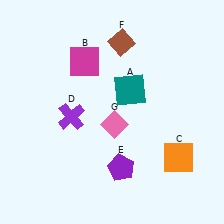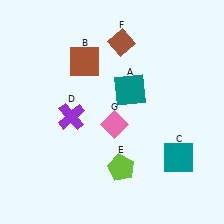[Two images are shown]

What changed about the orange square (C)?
In Image 1, C is orange. In Image 2, it changed to teal.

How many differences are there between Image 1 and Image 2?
There are 3 differences between the two images.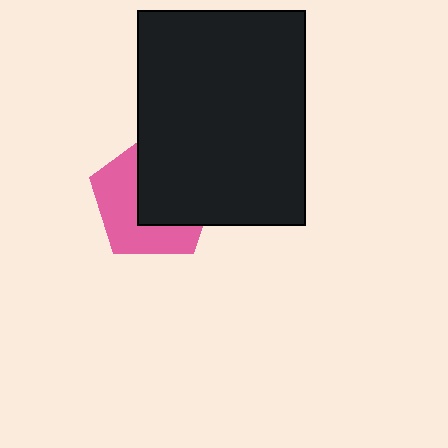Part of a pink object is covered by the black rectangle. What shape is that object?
It is a pentagon.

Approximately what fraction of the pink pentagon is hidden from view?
Roughly 52% of the pink pentagon is hidden behind the black rectangle.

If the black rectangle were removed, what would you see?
You would see the complete pink pentagon.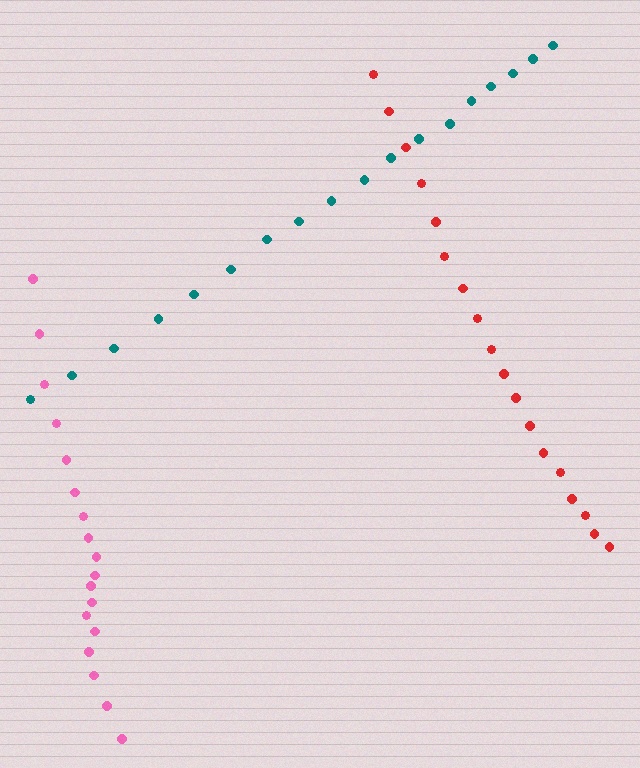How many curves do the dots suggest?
There are 3 distinct paths.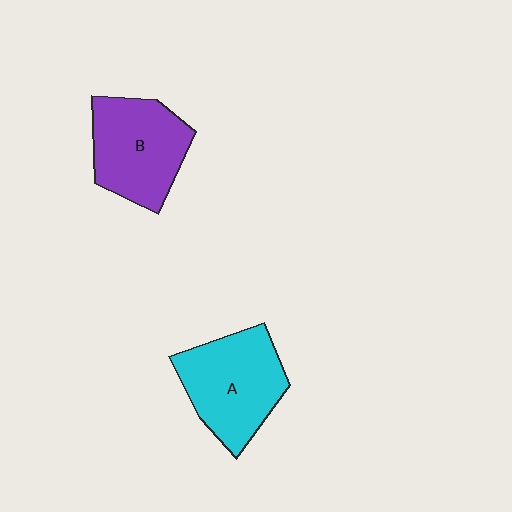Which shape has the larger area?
Shape A (cyan).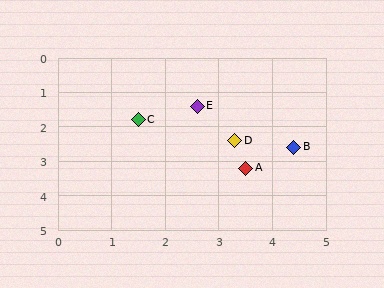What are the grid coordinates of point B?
Point B is at approximately (4.4, 2.6).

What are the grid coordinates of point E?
Point E is at approximately (2.6, 1.4).